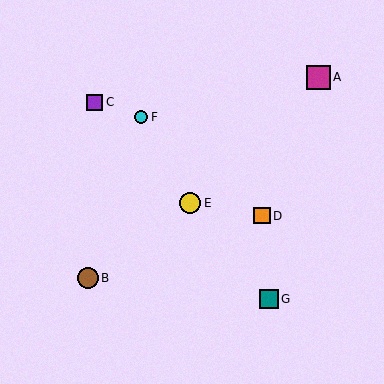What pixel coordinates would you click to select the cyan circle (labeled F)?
Click at (141, 117) to select the cyan circle F.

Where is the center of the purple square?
The center of the purple square is at (95, 102).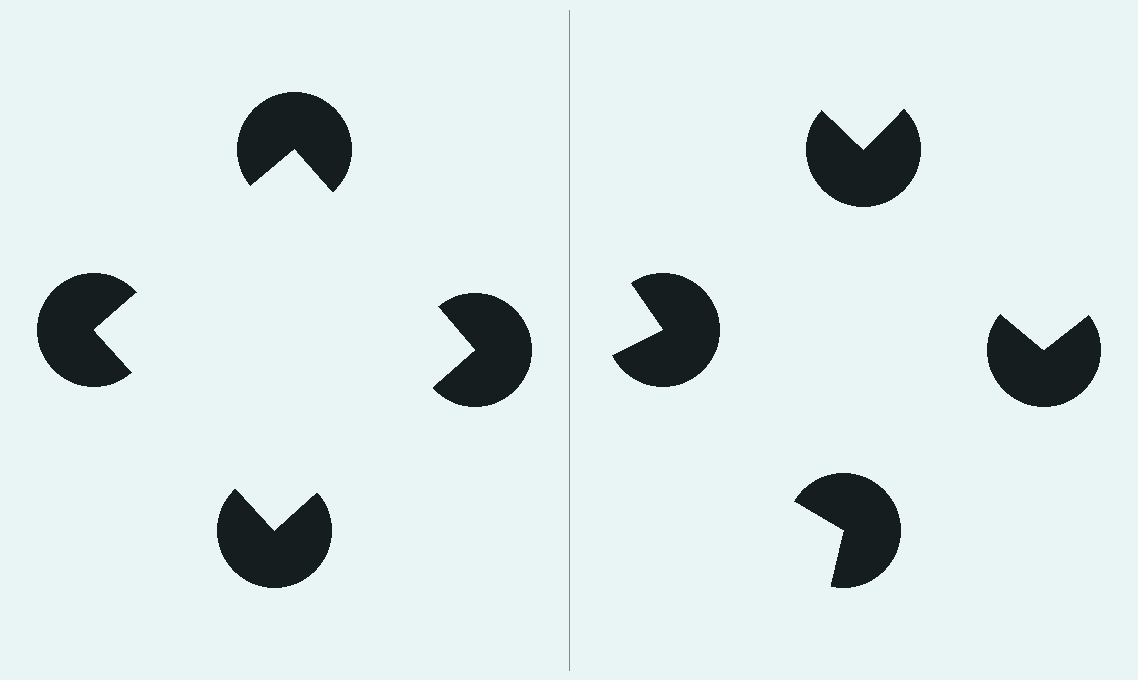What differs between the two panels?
The pac-man discs are positioned identically on both sides; only the wedge orientations differ. On the left they align to a square; on the right they are misaligned.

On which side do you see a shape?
An illusory square appears on the left side. On the right side the wedge cuts are rotated, so no coherent shape forms.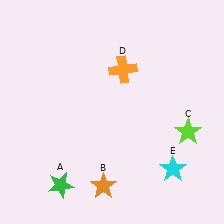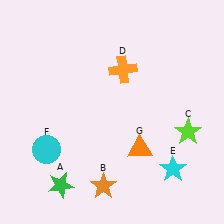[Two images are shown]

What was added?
A cyan circle (F), an orange triangle (G) were added in Image 2.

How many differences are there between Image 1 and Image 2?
There are 2 differences between the two images.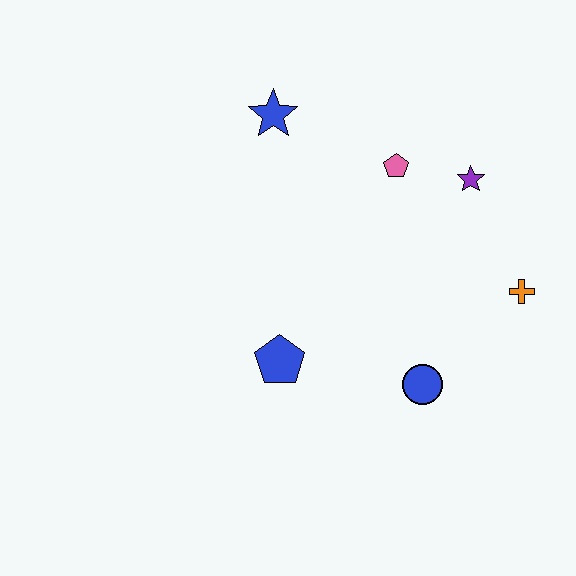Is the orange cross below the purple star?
Yes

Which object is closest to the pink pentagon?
The purple star is closest to the pink pentagon.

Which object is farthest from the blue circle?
The blue star is farthest from the blue circle.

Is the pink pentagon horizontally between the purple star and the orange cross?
No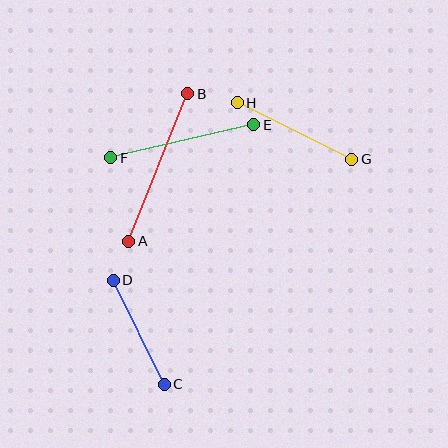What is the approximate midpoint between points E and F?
The midpoint is at approximately (182, 141) pixels.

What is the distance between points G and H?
The distance is approximately 128 pixels.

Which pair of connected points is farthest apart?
Points A and B are farthest apart.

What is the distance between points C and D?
The distance is approximately 116 pixels.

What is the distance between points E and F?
The distance is approximately 147 pixels.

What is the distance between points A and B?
The distance is approximately 159 pixels.